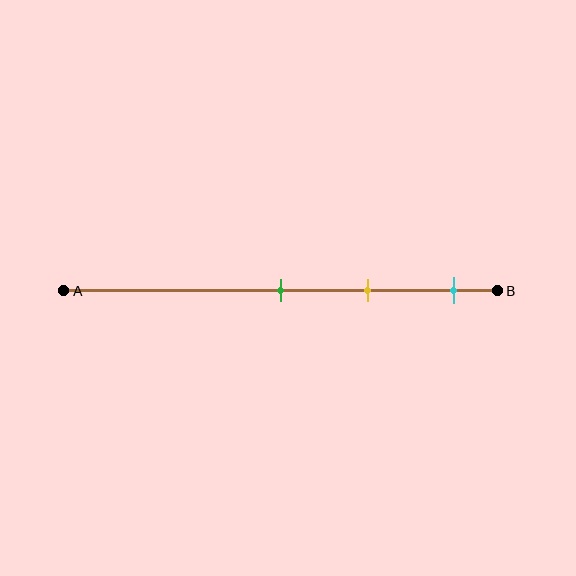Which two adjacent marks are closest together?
The green and yellow marks are the closest adjacent pair.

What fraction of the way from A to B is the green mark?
The green mark is approximately 50% (0.5) of the way from A to B.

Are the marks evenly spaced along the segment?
Yes, the marks are approximately evenly spaced.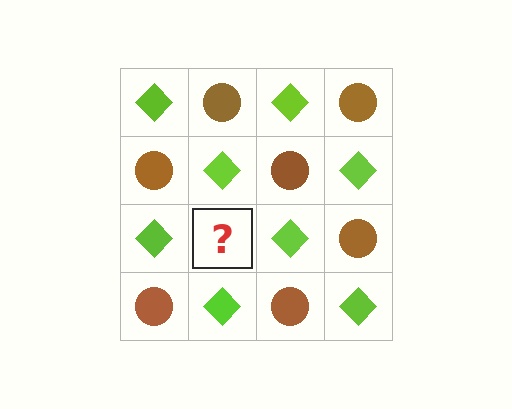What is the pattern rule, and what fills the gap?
The rule is that it alternates lime diamond and brown circle in a checkerboard pattern. The gap should be filled with a brown circle.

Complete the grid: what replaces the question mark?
The question mark should be replaced with a brown circle.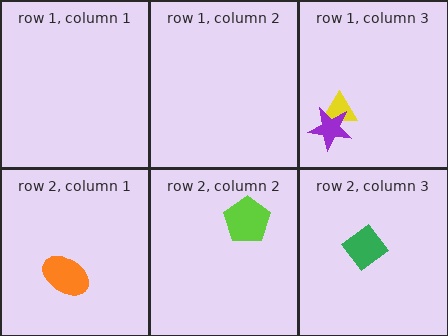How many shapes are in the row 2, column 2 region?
1.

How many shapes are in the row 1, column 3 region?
2.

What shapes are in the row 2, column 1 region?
The orange ellipse.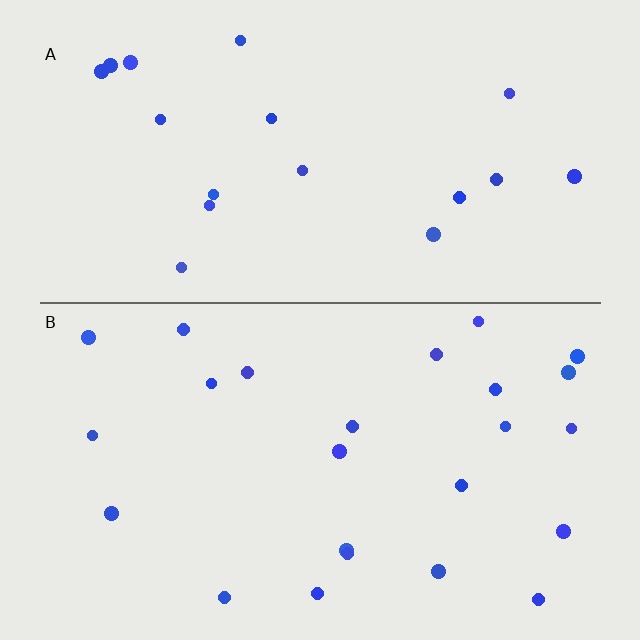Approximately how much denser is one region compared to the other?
Approximately 1.4× — region B over region A.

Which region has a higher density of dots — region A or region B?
B (the bottom).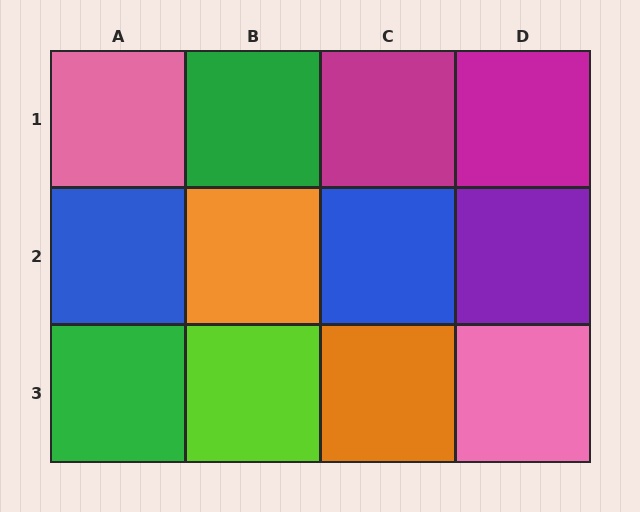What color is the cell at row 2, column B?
Orange.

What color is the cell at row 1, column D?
Magenta.